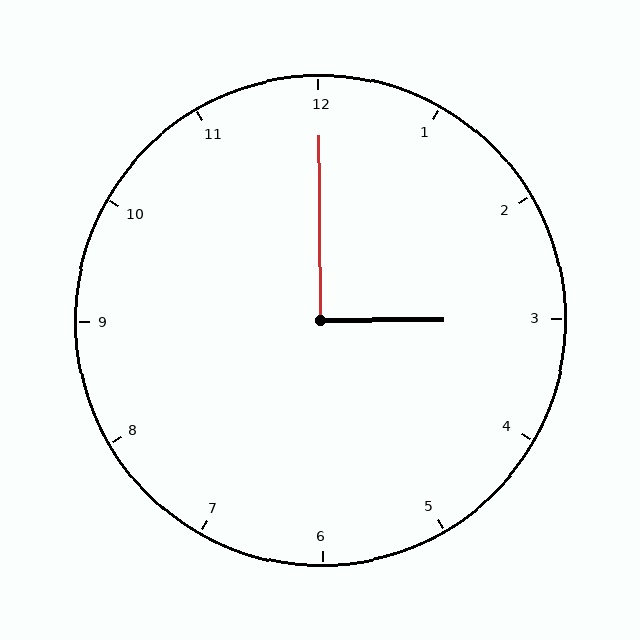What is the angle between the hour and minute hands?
Approximately 90 degrees.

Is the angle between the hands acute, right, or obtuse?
It is right.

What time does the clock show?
3:00.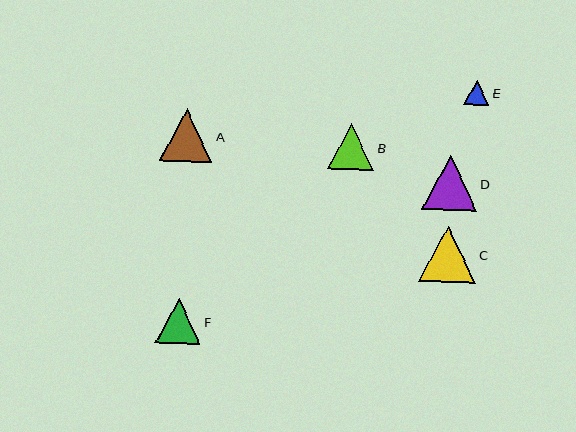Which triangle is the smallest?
Triangle E is the smallest with a size of approximately 25 pixels.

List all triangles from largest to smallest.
From largest to smallest: C, D, A, B, F, E.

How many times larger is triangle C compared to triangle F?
Triangle C is approximately 1.2 times the size of triangle F.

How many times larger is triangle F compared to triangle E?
Triangle F is approximately 1.8 times the size of triangle E.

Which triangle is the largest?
Triangle C is the largest with a size of approximately 56 pixels.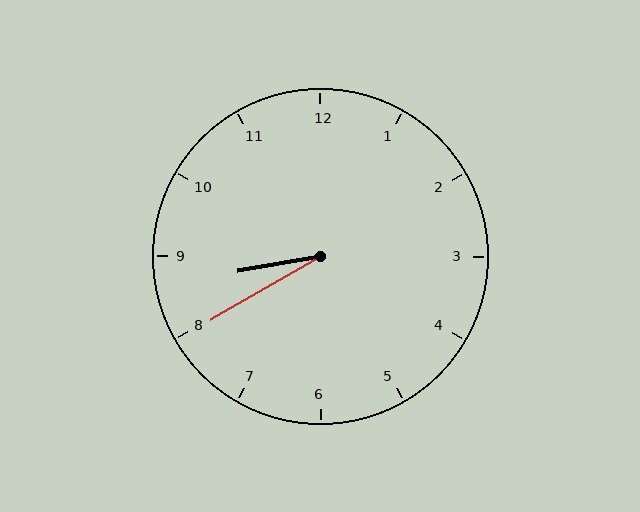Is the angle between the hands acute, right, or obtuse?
It is acute.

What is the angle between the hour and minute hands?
Approximately 20 degrees.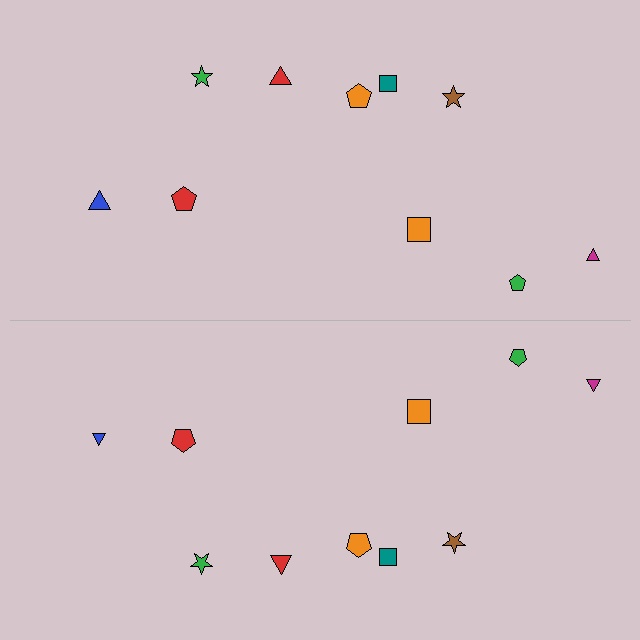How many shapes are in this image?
There are 20 shapes in this image.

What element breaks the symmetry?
The blue triangle on the bottom side has a different size than its mirror counterpart.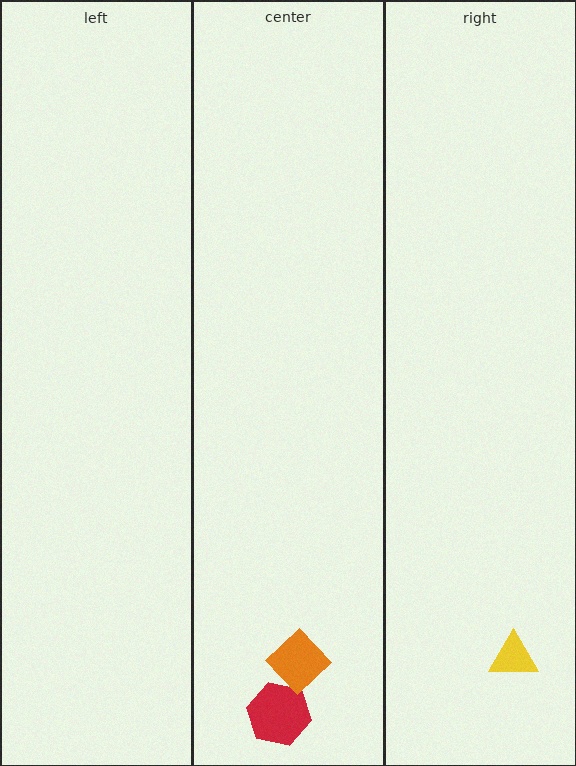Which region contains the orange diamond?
The center region.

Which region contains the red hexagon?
The center region.